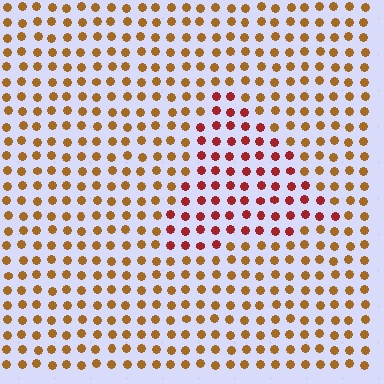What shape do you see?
I see a triangle.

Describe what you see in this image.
The image is filled with small brown elements in a uniform arrangement. A triangle-shaped region is visible where the elements are tinted to a slightly different hue, forming a subtle color boundary.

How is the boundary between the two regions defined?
The boundary is defined purely by a slight shift in hue (about 37 degrees). Spacing, size, and orientation are identical on both sides.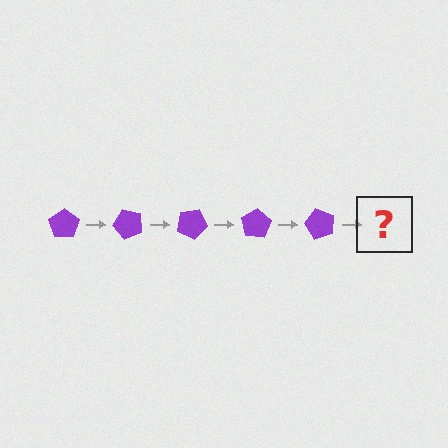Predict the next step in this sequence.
The next step is a purple pentagon rotated 250 degrees.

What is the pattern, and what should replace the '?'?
The pattern is that the pentagon rotates 50 degrees each step. The '?' should be a purple pentagon rotated 250 degrees.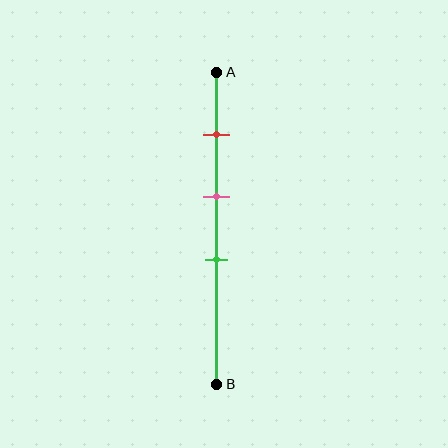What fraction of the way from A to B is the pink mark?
The pink mark is approximately 40% (0.4) of the way from A to B.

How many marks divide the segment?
There are 3 marks dividing the segment.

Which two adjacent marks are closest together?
The pink and green marks are the closest adjacent pair.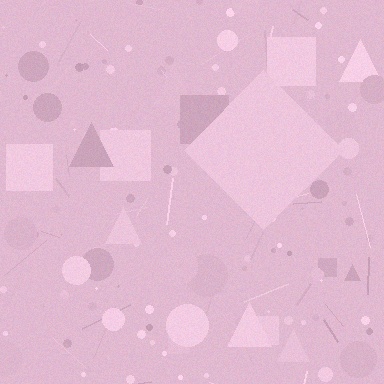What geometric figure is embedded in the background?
A diamond is embedded in the background.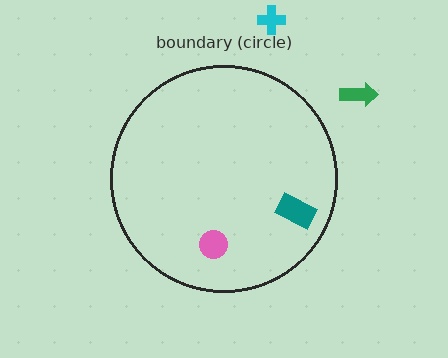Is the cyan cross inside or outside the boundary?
Outside.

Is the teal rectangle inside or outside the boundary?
Inside.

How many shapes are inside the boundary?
2 inside, 2 outside.